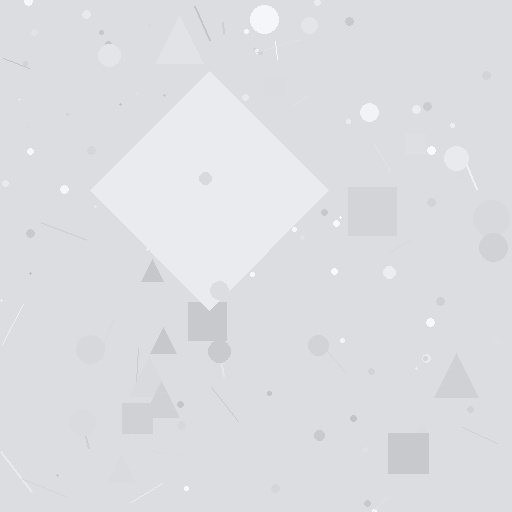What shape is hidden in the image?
A diamond is hidden in the image.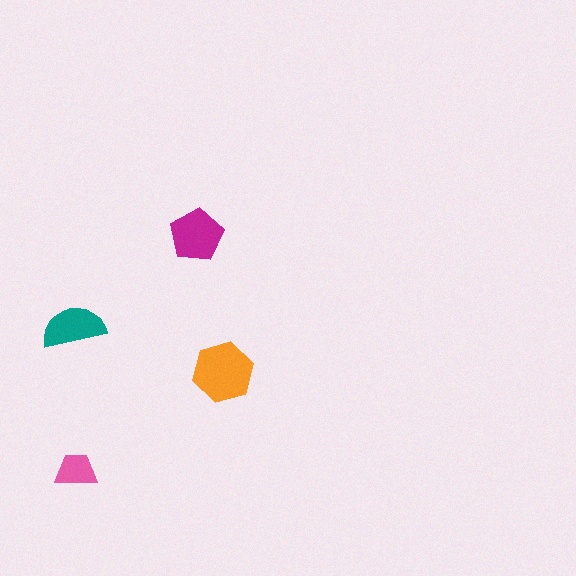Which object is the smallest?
The pink trapezoid.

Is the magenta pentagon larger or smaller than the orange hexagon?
Smaller.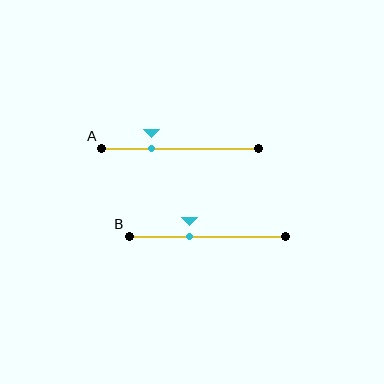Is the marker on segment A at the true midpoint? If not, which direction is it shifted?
No, the marker on segment A is shifted to the left by about 18% of the segment length.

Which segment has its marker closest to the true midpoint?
Segment B has its marker closest to the true midpoint.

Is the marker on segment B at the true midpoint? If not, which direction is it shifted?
No, the marker on segment B is shifted to the left by about 11% of the segment length.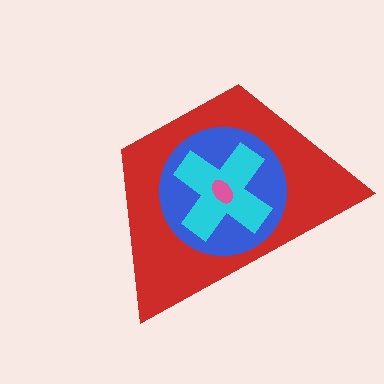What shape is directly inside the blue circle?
The cyan cross.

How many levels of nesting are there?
4.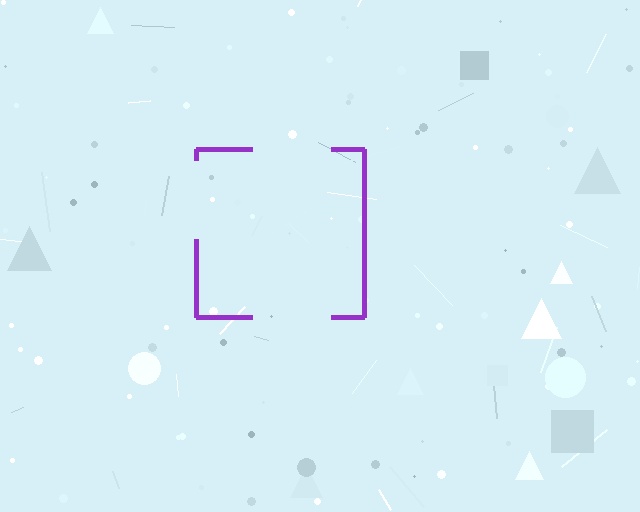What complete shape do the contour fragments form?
The contour fragments form a square.